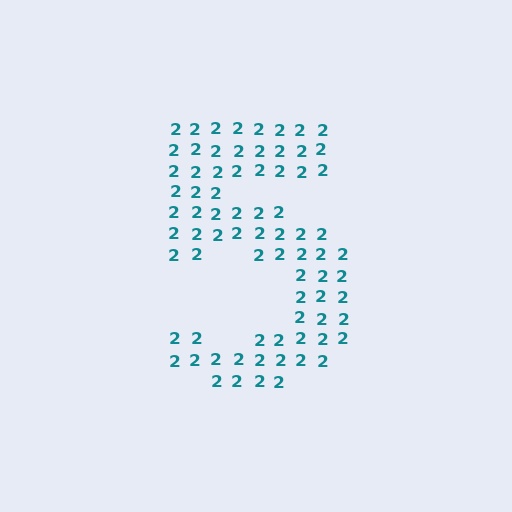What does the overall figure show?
The overall figure shows the digit 5.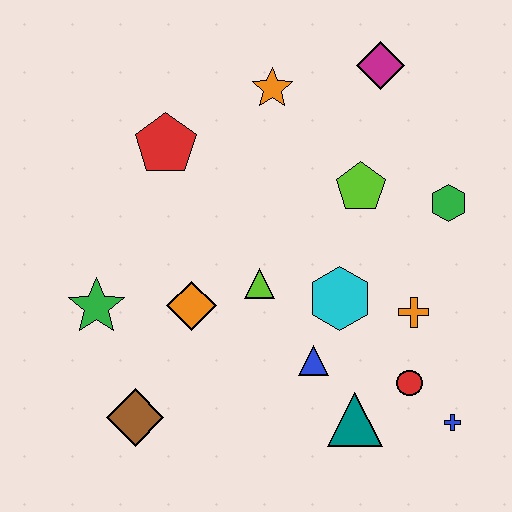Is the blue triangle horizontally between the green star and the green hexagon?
Yes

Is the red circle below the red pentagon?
Yes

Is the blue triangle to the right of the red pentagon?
Yes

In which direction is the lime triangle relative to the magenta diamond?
The lime triangle is below the magenta diamond.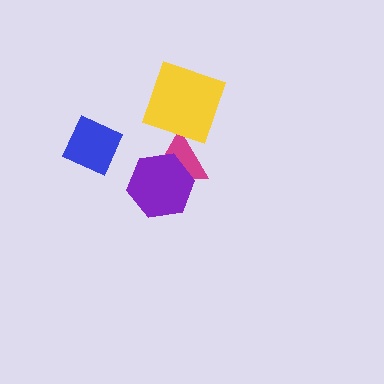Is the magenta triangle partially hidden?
Yes, it is partially covered by another shape.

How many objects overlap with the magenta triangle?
1 object overlaps with the magenta triangle.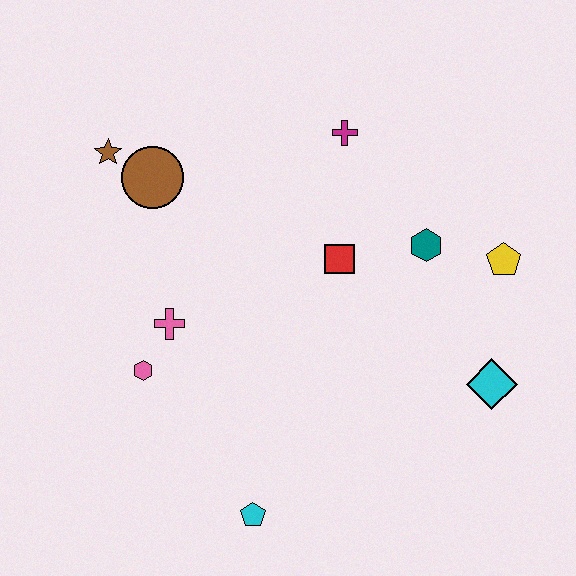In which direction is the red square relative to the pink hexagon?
The red square is to the right of the pink hexagon.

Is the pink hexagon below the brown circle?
Yes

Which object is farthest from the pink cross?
The yellow pentagon is farthest from the pink cross.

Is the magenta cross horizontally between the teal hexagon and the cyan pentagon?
Yes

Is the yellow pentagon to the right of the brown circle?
Yes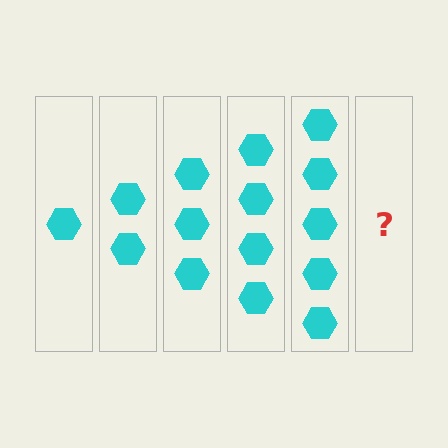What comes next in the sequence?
The next element should be 6 hexagons.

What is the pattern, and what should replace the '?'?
The pattern is that each step adds one more hexagon. The '?' should be 6 hexagons.